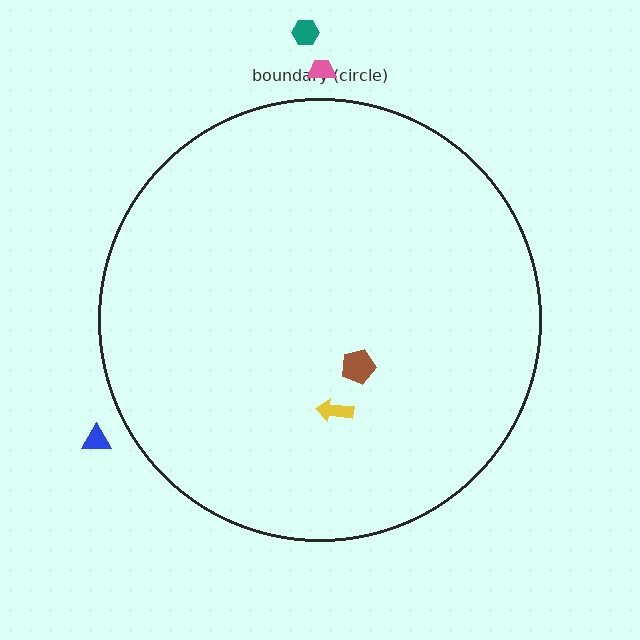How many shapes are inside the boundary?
2 inside, 3 outside.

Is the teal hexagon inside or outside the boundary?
Outside.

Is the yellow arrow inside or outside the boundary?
Inside.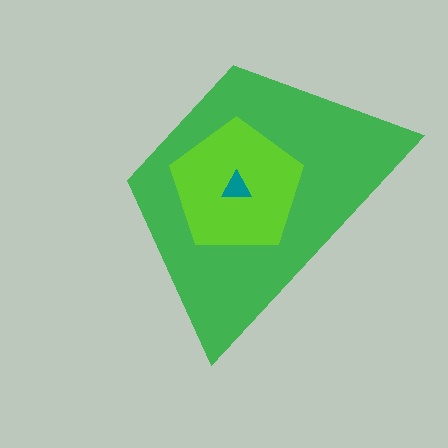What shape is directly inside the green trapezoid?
The lime pentagon.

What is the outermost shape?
The green trapezoid.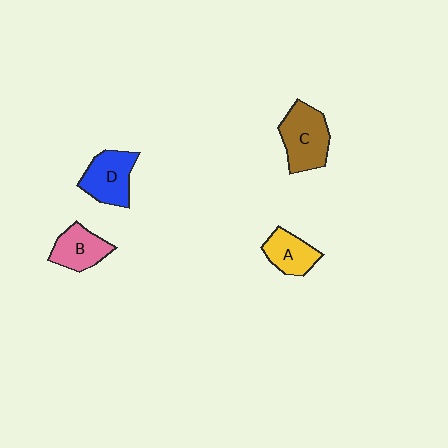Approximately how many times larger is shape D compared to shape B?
Approximately 1.2 times.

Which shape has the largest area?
Shape C (brown).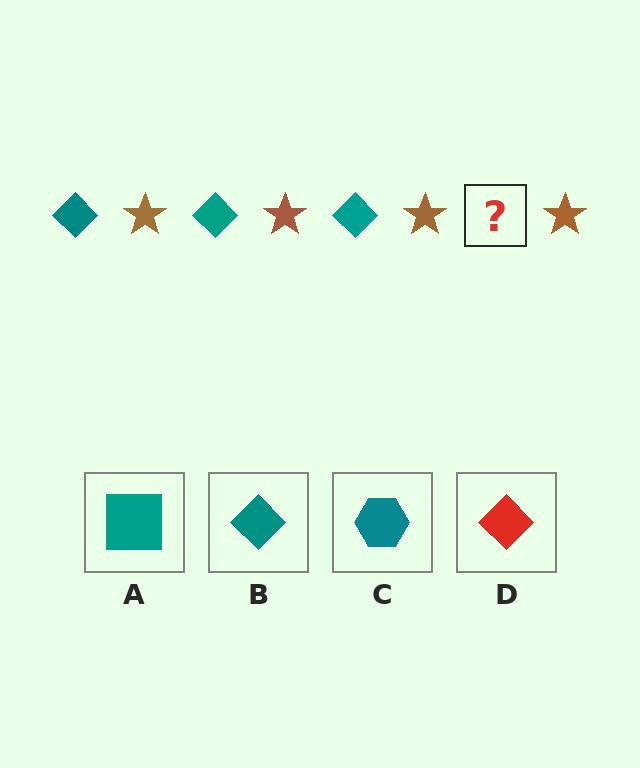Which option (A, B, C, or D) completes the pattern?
B.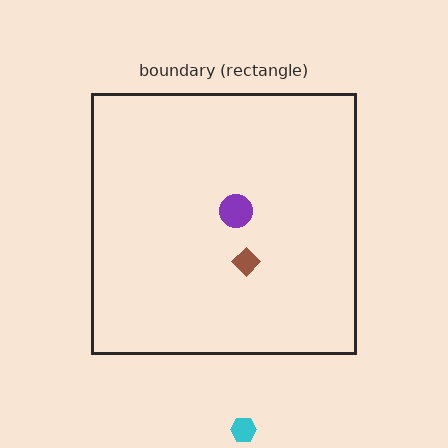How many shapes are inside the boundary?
2 inside, 1 outside.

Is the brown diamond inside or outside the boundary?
Inside.